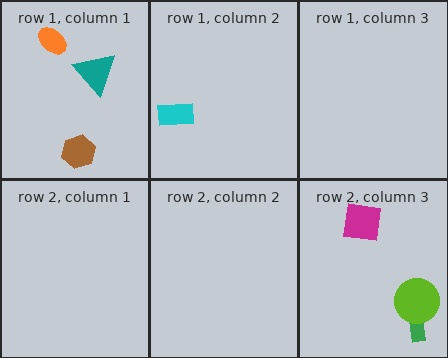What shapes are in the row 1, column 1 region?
The orange ellipse, the teal triangle, the brown hexagon.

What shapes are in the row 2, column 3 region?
The green arrow, the lime circle, the magenta square.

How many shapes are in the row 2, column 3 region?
3.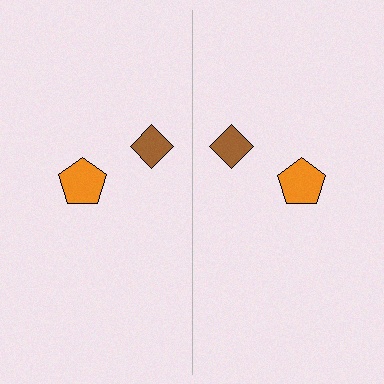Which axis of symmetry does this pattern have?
The pattern has a vertical axis of symmetry running through the center of the image.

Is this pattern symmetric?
Yes, this pattern has bilateral (reflection) symmetry.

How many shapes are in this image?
There are 4 shapes in this image.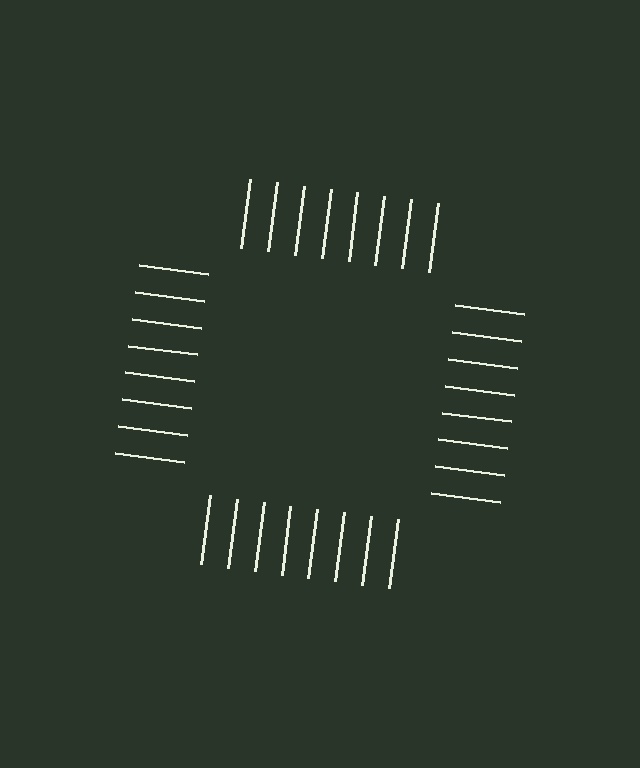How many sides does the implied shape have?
4 sides — the line-ends trace a square.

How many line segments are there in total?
32 — 8 along each of the 4 edges.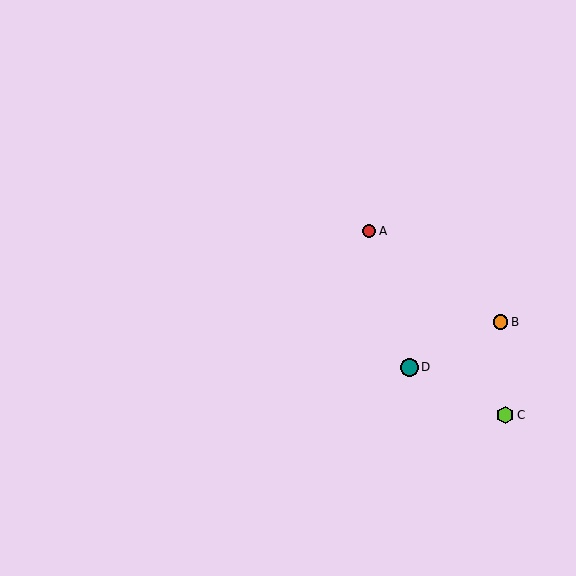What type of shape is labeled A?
Shape A is a red circle.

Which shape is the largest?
The teal circle (labeled D) is the largest.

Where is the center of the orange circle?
The center of the orange circle is at (500, 322).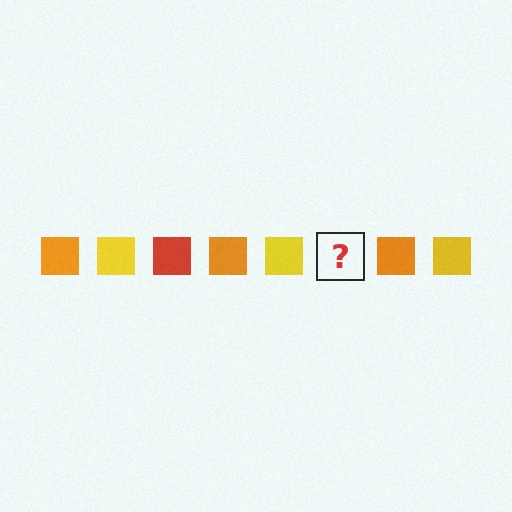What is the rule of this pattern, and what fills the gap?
The rule is that the pattern cycles through orange, yellow, red squares. The gap should be filled with a red square.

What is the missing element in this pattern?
The missing element is a red square.